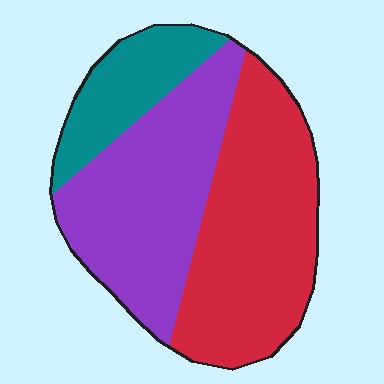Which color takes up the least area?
Teal, at roughly 15%.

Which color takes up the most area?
Red, at roughly 45%.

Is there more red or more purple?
Red.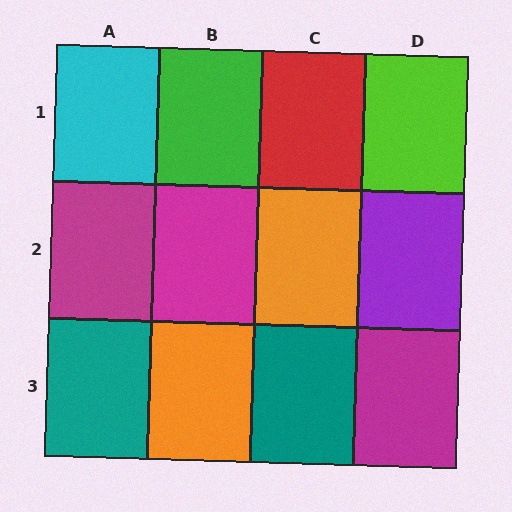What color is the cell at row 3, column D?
Magenta.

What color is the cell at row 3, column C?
Teal.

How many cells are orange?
2 cells are orange.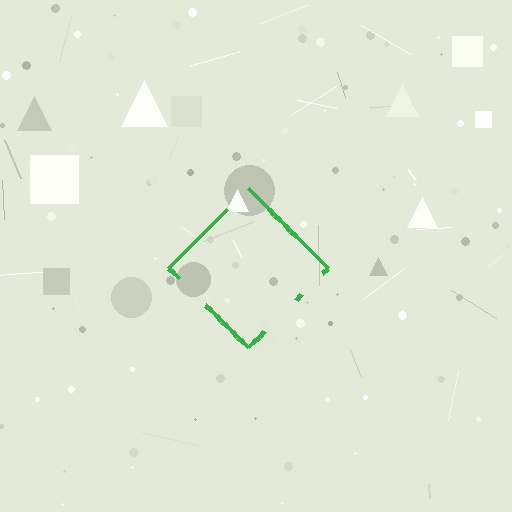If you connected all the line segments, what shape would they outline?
They would outline a diamond.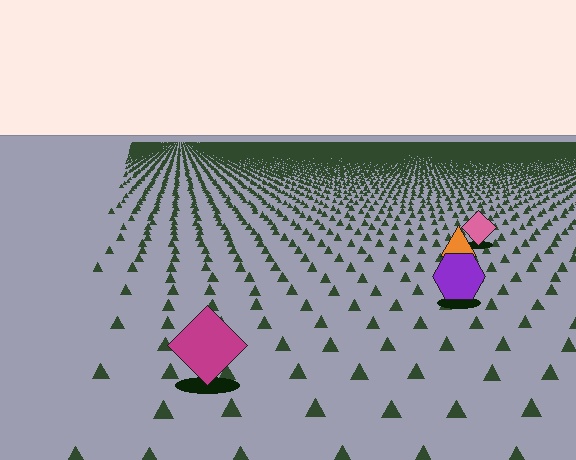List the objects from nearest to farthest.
From nearest to farthest: the magenta diamond, the purple hexagon, the orange triangle, the pink diamond.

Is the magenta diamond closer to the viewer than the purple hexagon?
Yes. The magenta diamond is closer — you can tell from the texture gradient: the ground texture is coarser near it.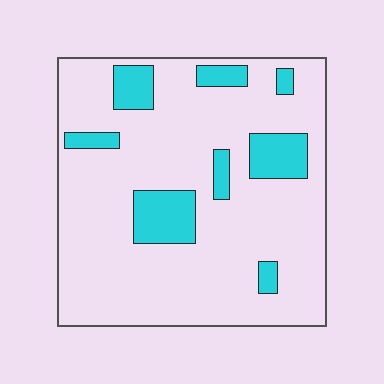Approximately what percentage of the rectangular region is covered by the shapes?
Approximately 15%.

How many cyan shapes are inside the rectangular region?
8.